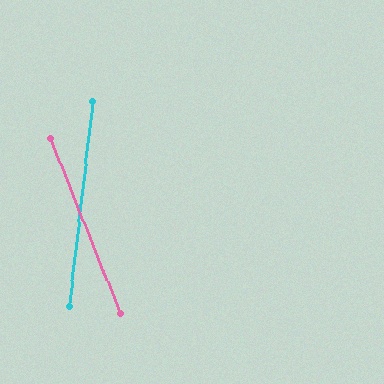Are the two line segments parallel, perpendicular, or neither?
Neither parallel nor perpendicular — they differ by about 29°.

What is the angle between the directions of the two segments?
Approximately 29 degrees.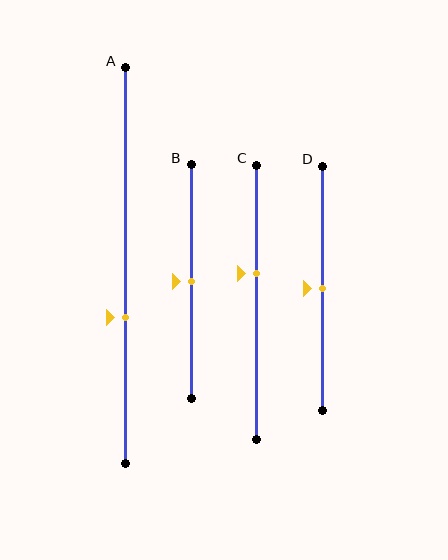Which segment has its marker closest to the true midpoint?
Segment B has its marker closest to the true midpoint.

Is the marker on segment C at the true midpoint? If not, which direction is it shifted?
No, the marker on segment C is shifted upward by about 10% of the segment length.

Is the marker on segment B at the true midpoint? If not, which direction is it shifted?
Yes, the marker on segment B is at the true midpoint.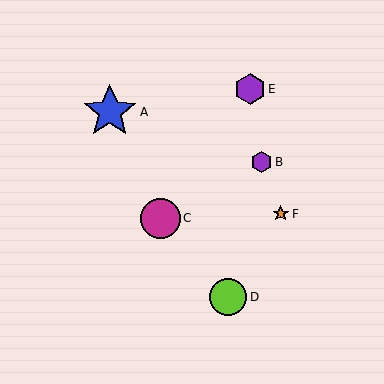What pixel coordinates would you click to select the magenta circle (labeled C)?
Click at (160, 218) to select the magenta circle C.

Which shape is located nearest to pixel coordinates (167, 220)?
The magenta circle (labeled C) at (160, 218) is nearest to that location.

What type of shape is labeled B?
Shape B is a purple hexagon.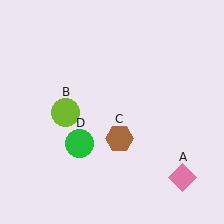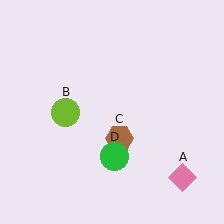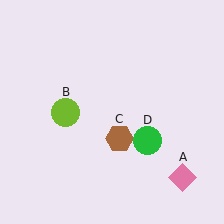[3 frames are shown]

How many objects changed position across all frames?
1 object changed position: green circle (object D).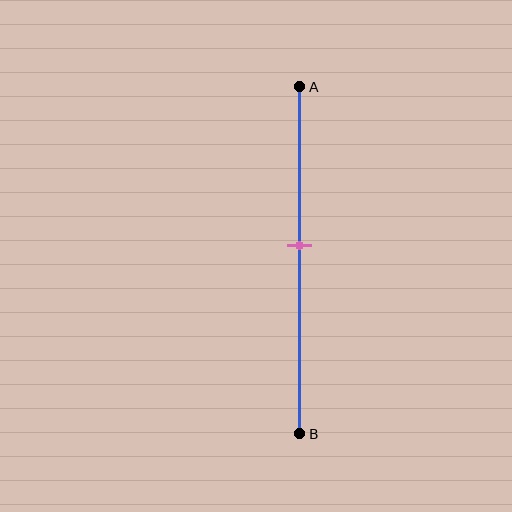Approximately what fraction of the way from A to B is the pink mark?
The pink mark is approximately 45% of the way from A to B.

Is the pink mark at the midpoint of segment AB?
No, the mark is at about 45% from A, not at the 50% midpoint.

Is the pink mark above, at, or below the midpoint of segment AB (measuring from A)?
The pink mark is above the midpoint of segment AB.